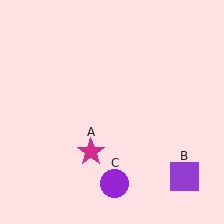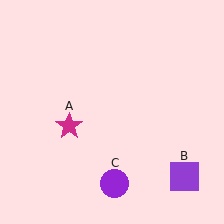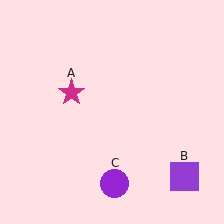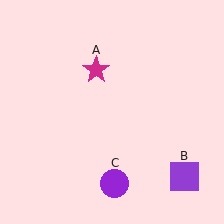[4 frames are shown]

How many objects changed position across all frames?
1 object changed position: magenta star (object A).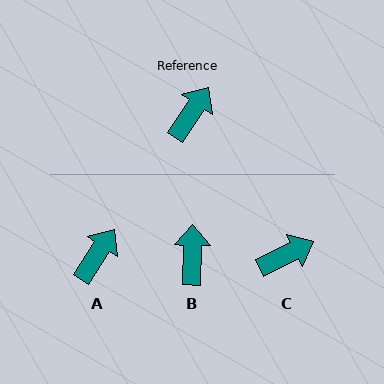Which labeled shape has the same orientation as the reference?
A.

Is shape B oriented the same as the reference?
No, it is off by about 32 degrees.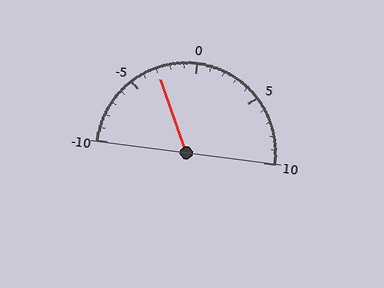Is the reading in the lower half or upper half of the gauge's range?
The reading is in the lower half of the range (-10 to 10).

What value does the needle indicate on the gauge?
The needle indicates approximately -3.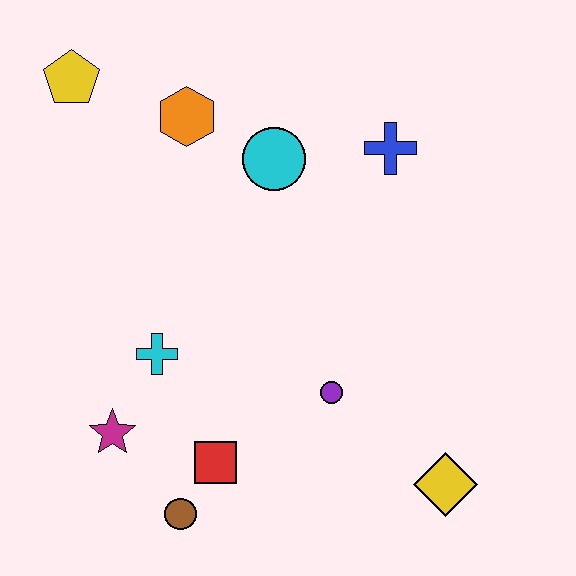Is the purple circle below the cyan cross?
Yes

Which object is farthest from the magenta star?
The blue cross is farthest from the magenta star.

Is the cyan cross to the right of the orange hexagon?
No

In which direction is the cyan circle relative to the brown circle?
The cyan circle is above the brown circle.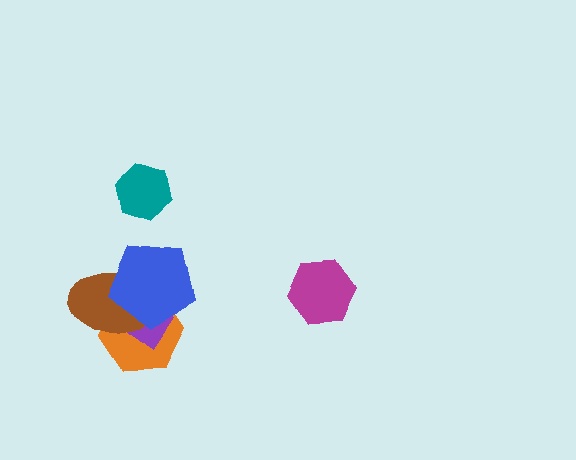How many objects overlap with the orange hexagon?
3 objects overlap with the orange hexagon.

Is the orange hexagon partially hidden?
Yes, it is partially covered by another shape.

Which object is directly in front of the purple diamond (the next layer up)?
The brown ellipse is directly in front of the purple diamond.